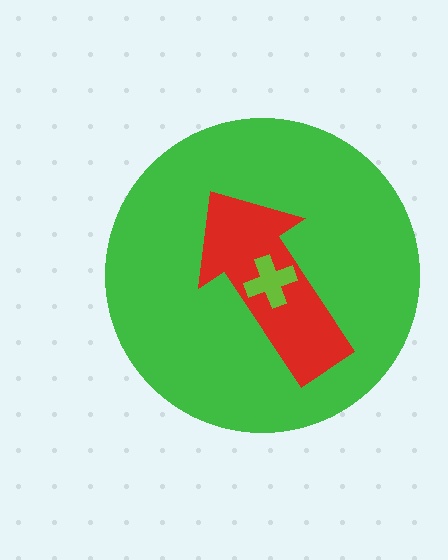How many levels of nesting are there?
3.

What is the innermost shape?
The lime cross.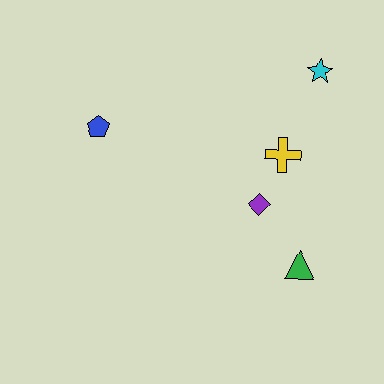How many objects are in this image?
There are 5 objects.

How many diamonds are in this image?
There is 1 diamond.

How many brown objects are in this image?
There are no brown objects.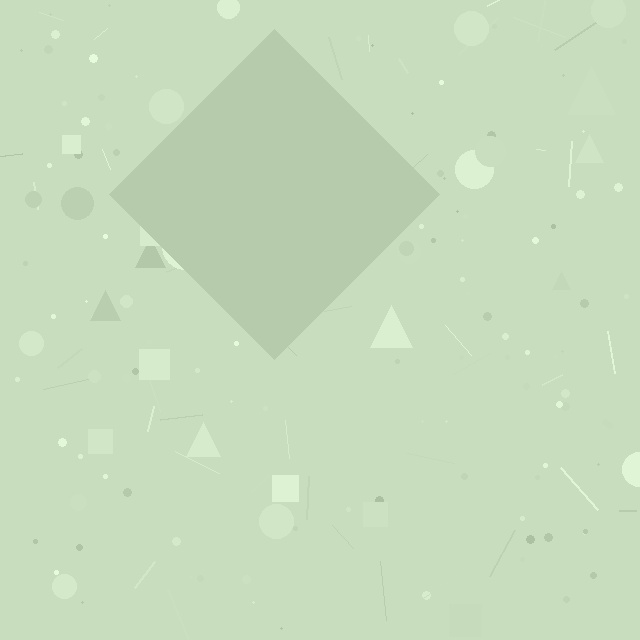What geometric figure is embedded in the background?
A diamond is embedded in the background.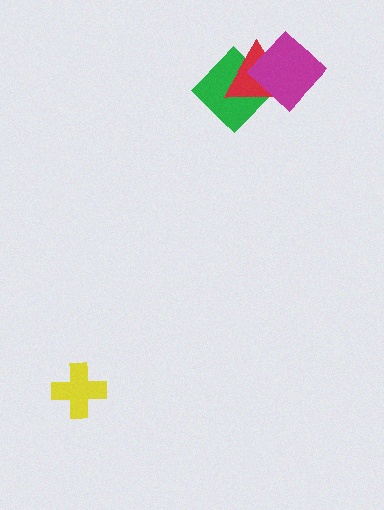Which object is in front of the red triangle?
The magenta diamond is in front of the red triangle.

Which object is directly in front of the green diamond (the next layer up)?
The red triangle is directly in front of the green diamond.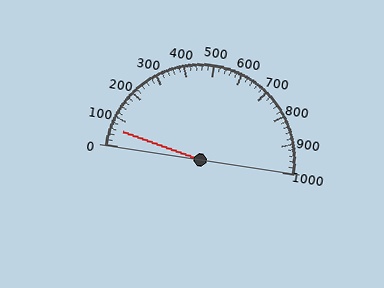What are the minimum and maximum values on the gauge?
The gauge ranges from 0 to 1000.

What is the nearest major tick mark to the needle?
The nearest major tick mark is 100.